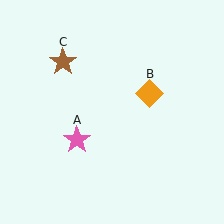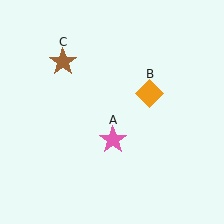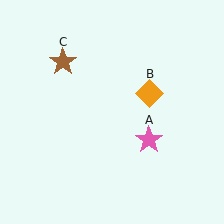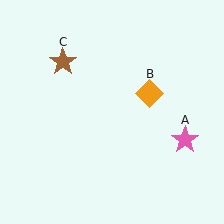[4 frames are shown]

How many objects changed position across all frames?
1 object changed position: pink star (object A).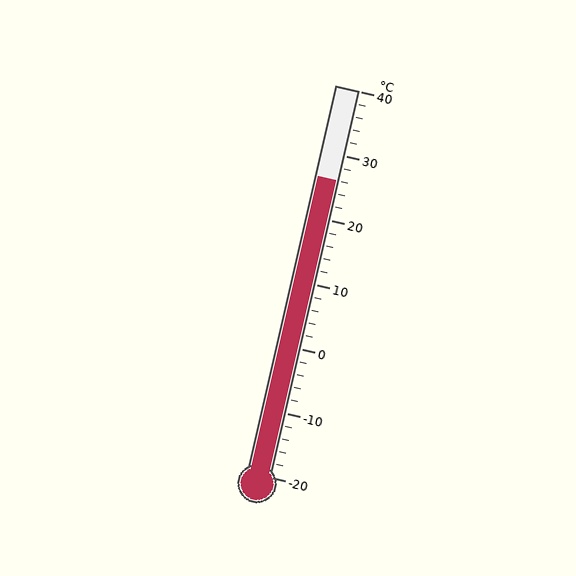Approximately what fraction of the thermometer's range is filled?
The thermometer is filled to approximately 75% of its range.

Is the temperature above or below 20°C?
The temperature is above 20°C.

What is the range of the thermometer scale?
The thermometer scale ranges from -20°C to 40°C.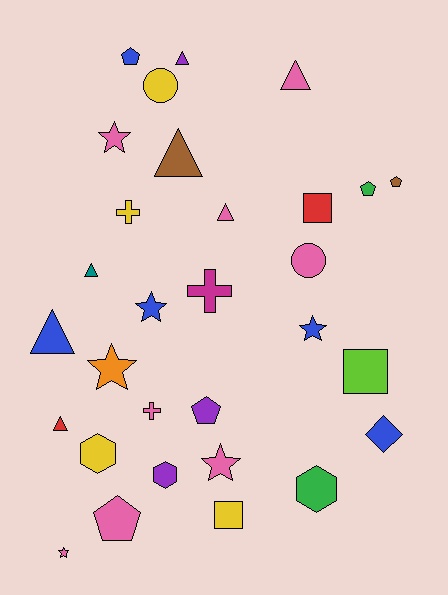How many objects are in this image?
There are 30 objects.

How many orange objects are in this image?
There is 1 orange object.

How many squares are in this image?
There are 3 squares.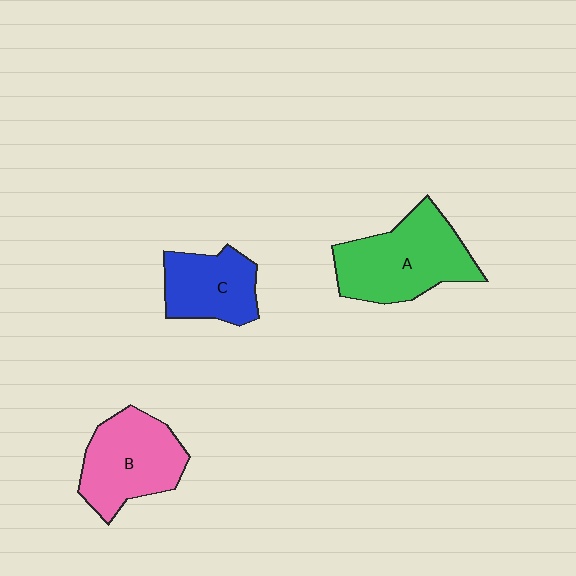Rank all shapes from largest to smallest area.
From largest to smallest: A (green), B (pink), C (blue).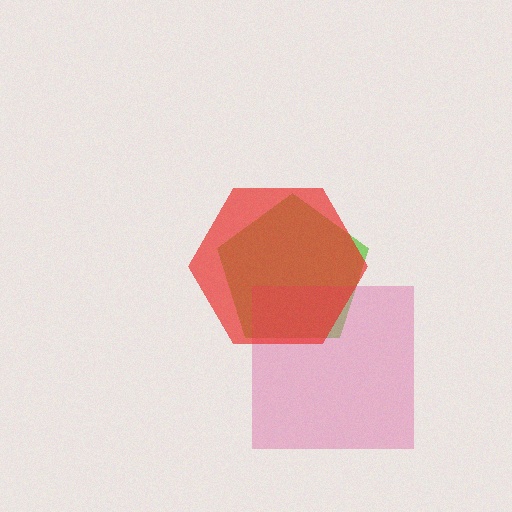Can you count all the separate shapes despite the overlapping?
Yes, there are 3 separate shapes.